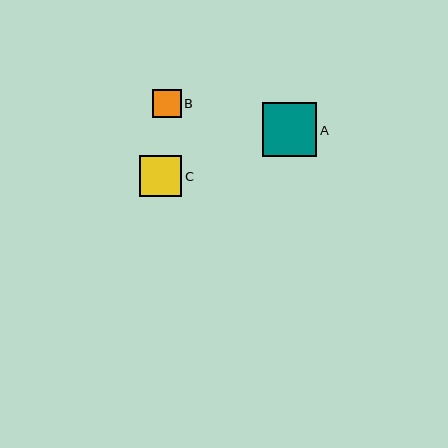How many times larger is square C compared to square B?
Square C is approximately 1.5 times the size of square B.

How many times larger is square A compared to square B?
Square A is approximately 1.9 times the size of square B.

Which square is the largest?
Square A is the largest with a size of approximately 54 pixels.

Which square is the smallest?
Square B is the smallest with a size of approximately 28 pixels.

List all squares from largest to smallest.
From largest to smallest: A, C, B.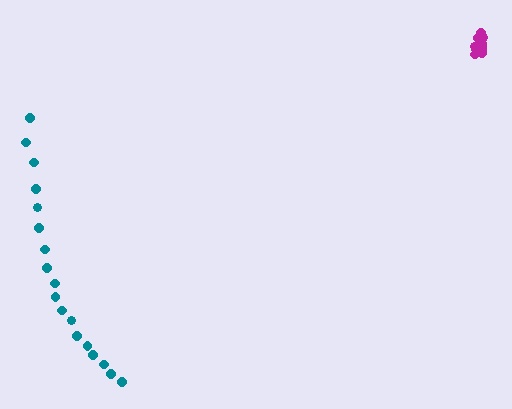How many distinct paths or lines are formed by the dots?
There are 2 distinct paths.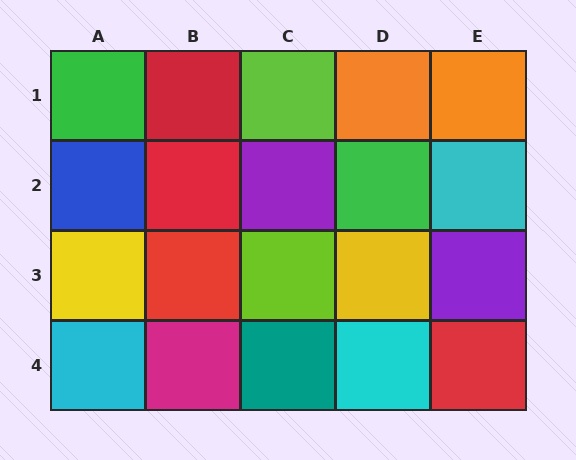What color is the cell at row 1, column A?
Green.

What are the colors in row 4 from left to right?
Cyan, magenta, teal, cyan, red.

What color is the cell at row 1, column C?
Lime.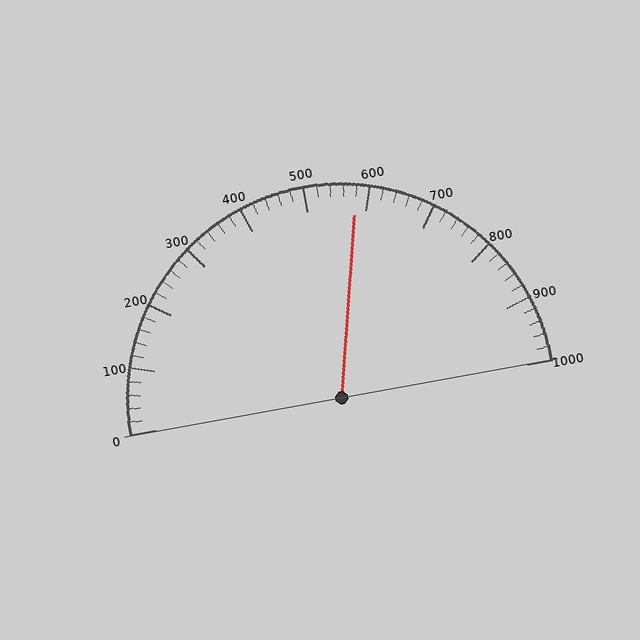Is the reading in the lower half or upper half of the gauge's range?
The reading is in the upper half of the range (0 to 1000).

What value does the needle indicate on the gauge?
The needle indicates approximately 580.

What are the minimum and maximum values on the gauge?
The gauge ranges from 0 to 1000.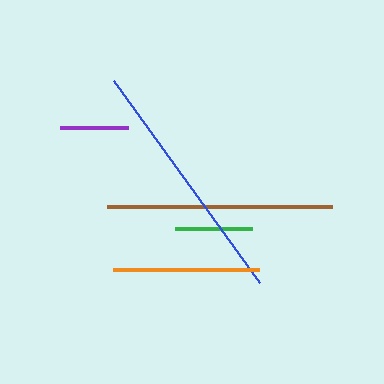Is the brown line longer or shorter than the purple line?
The brown line is longer than the purple line.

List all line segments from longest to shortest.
From longest to shortest: blue, brown, orange, green, purple.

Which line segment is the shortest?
The purple line is the shortest at approximately 68 pixels.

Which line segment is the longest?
The blue line is the longest at approximately 249 pixels.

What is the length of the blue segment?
The blue segment is approximately 249 pixels long.